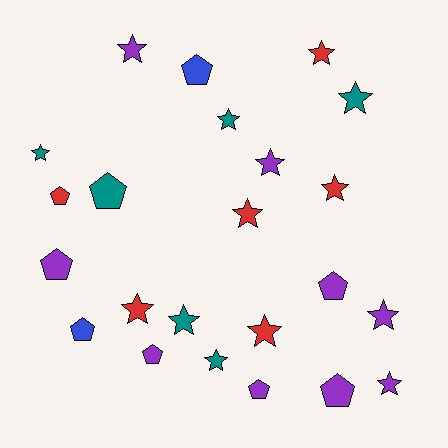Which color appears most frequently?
Purple, with 9 objects.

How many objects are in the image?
There are 23 objects.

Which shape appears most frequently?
Star, with 14 objects.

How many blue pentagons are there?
There are 2 blue pentagons.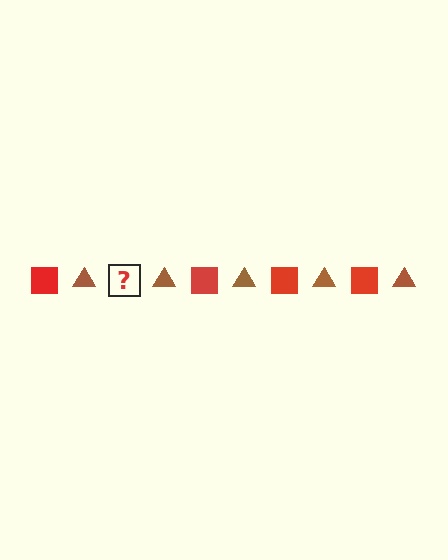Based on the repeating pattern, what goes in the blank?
The blank should be a red square.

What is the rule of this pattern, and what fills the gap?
The rule is that the pattern alternates between red square and brown triangle. The gap should be filled with a red square.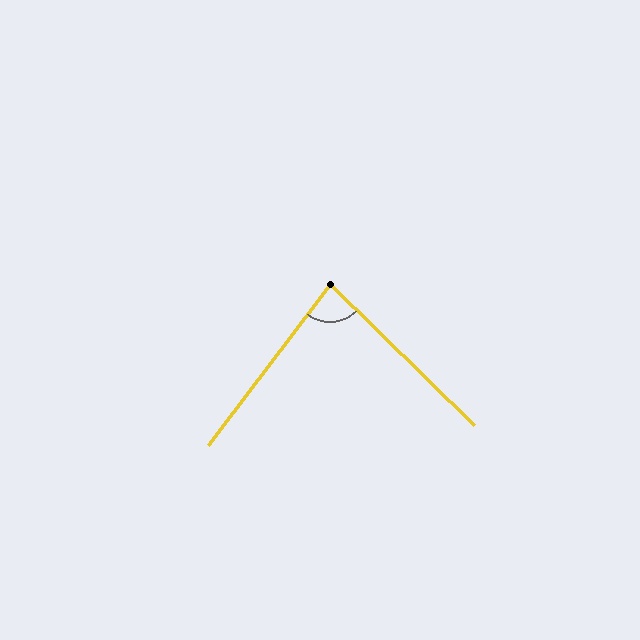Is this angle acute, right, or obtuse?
It is acute.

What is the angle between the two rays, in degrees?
Approximately 83 degrees.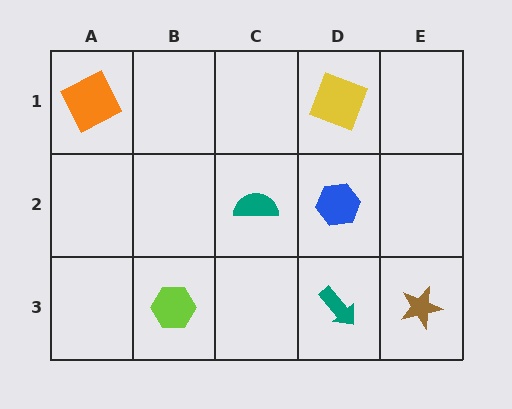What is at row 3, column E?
A brown star.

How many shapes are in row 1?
2 shapes.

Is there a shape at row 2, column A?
No, that cell is empty.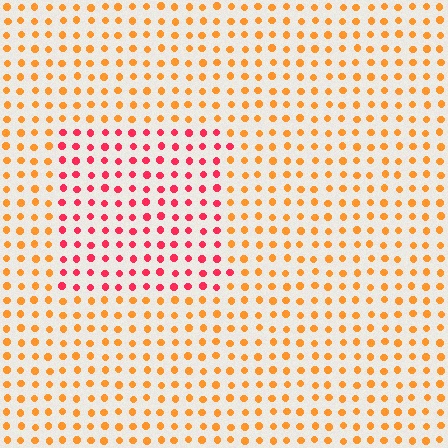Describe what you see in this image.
The image is filled with small orange elements in a uniform arrangement. A rectangle-shaped region is visible where the elements are tinted to a slightly different hue, forming a subtle color boundary.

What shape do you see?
I see a rectangle.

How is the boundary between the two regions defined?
The boundary is defined purely by a slight shift in hue (about 43 degrees). Spacing, size, and orientation are identical on both sides.